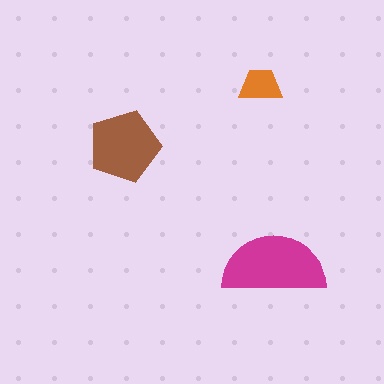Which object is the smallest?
The orange trapezoid.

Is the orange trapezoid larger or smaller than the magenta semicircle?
Smaller.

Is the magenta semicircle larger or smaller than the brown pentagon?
Larger.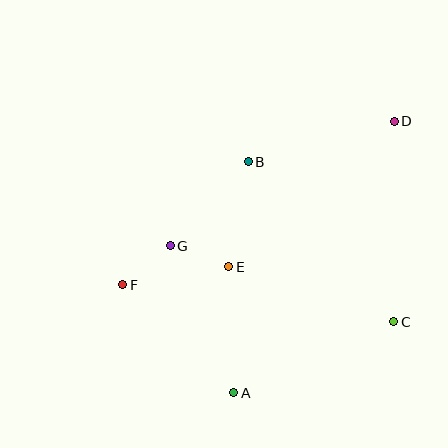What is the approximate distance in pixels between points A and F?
The distance between A and F is approximately 155 pixels.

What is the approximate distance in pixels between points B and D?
The distance between B and D is approximately 152 pixels.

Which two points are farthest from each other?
Points D and F are farthest from each other.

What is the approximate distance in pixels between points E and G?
The distance between E and G is approximately 62 pixels.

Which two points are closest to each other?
Points F and G are closest to each other.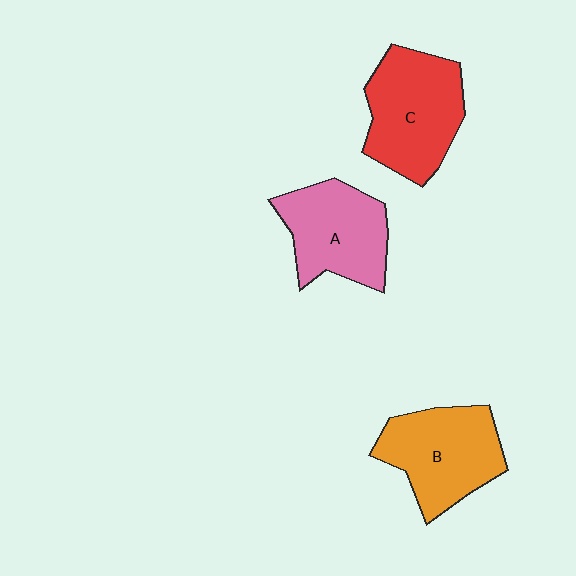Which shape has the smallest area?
Shape A (pink).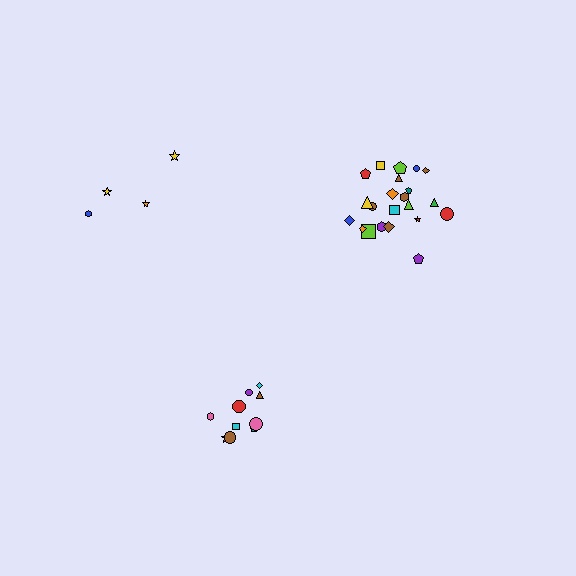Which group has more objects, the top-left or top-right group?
The top-right group.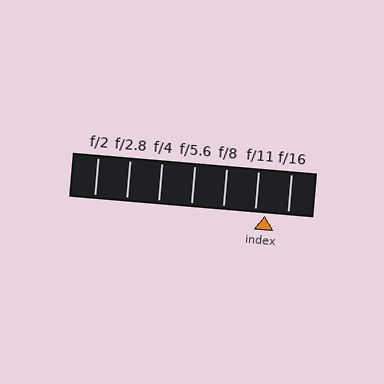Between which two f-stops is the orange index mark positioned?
The index mark is between f/11 and f/16.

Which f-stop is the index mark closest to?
The index mark is closest to f/11.